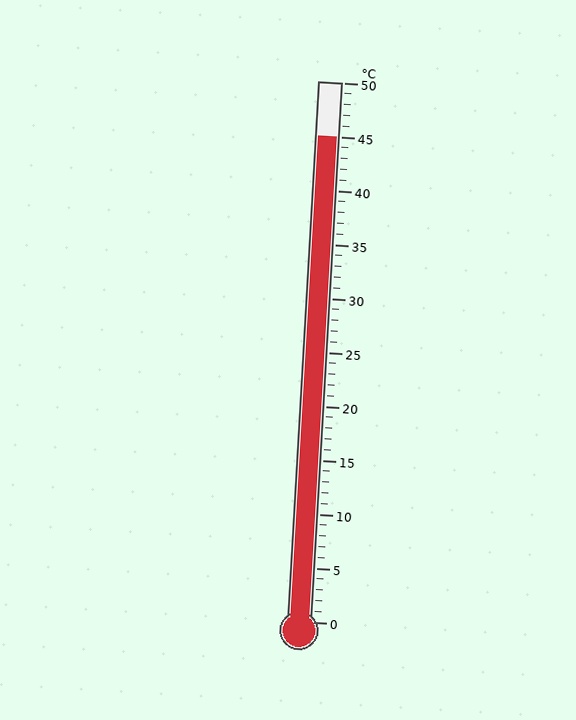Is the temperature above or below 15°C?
The temperature is above 15°C.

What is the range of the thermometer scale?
The thermometer scale ranges from 0°C to 50°C.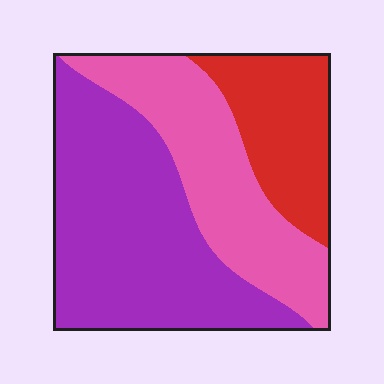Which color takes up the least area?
Red, at roughly 20%.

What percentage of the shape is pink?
Pink covers 31% of the shape.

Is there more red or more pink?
Pink.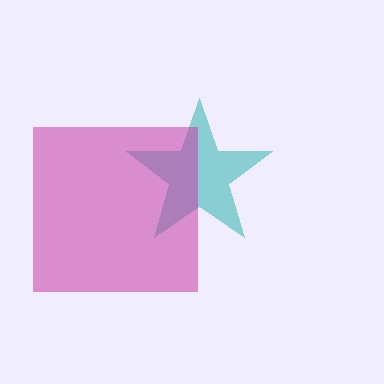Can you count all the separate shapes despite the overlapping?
Yes, there are 2 separate shapes.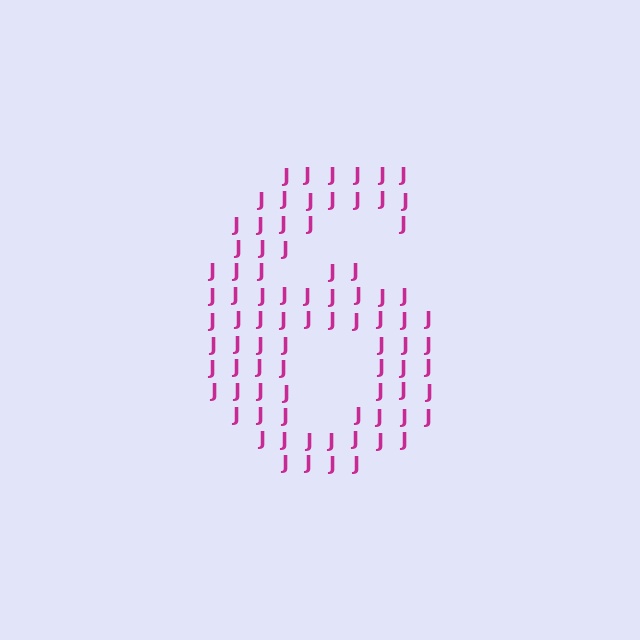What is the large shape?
The large shape is the digit 6.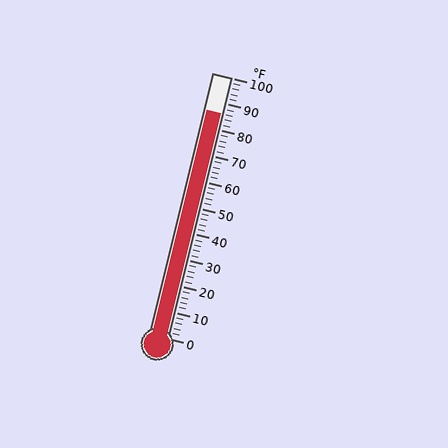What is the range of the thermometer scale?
The thermometer scale ranges from 0°F to 100°F.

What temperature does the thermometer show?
The thermometer shows approximately 86°F.